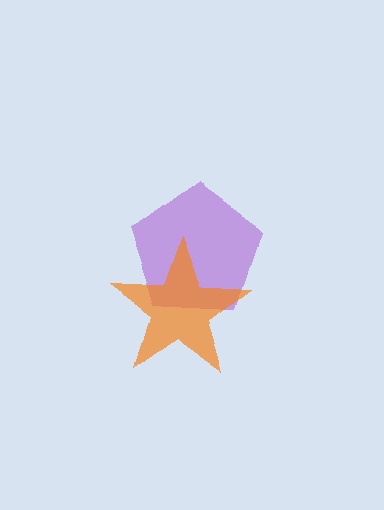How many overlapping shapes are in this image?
There are 2 overlapping shapes in the image.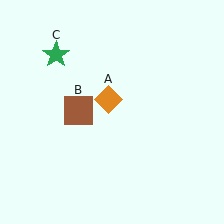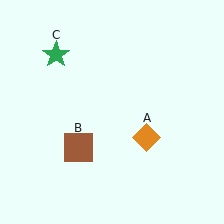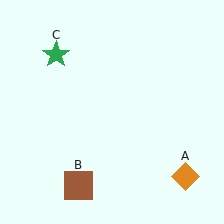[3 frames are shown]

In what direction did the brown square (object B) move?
The brown square (object B) moved down.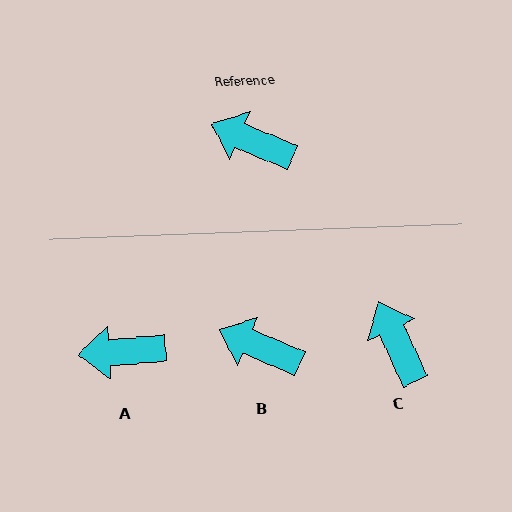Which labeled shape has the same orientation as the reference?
B.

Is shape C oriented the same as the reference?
No, it is off by about 42 degrees.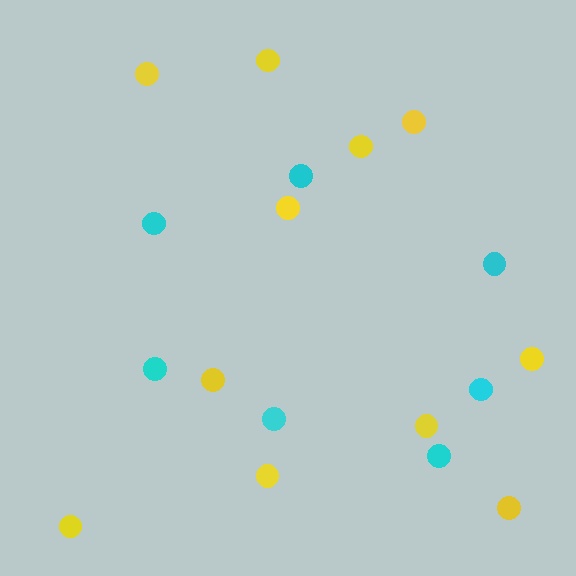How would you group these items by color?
There are 2 groups: one group of cyan circles (7) and one group of yellow circles (11).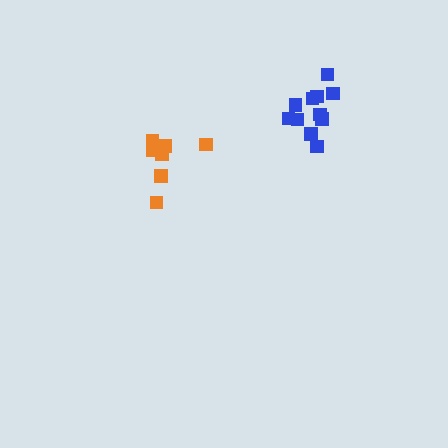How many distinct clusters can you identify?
There are 2 distinct clusters.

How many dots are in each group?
Group 1: 7 dots, Group 2: 11 dots (18 total).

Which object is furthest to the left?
The orange cluster is leftmost.